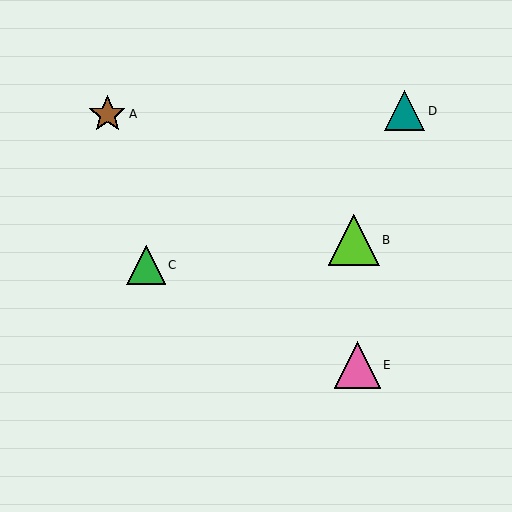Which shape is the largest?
The lime triangle (labeled B) is the largest.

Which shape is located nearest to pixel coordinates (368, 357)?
The pink triangle (labeled E) at (357, 365) is nearest to that location.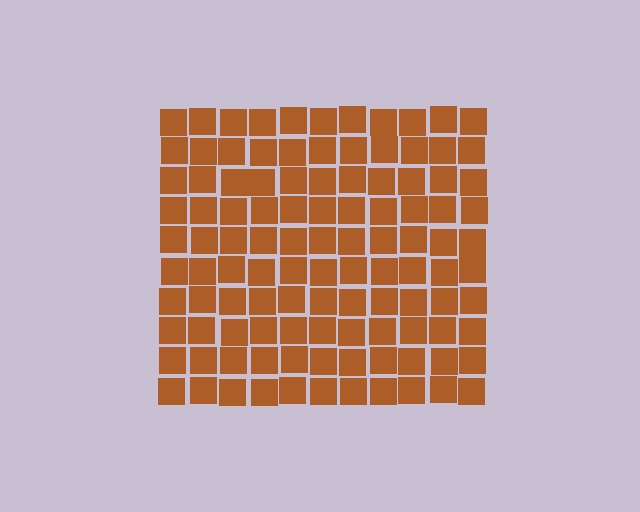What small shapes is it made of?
It is made of small squares.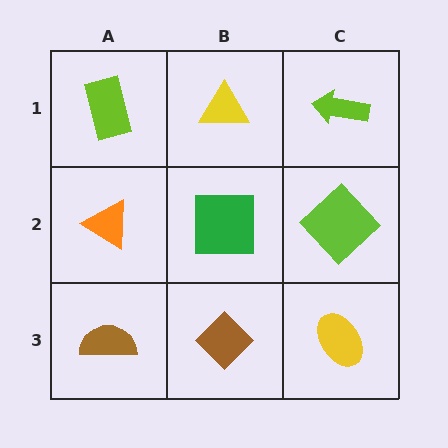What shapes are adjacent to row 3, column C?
A lime diamond (row 2, column C), a brown diamond (row 3, column B).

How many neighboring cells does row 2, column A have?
3.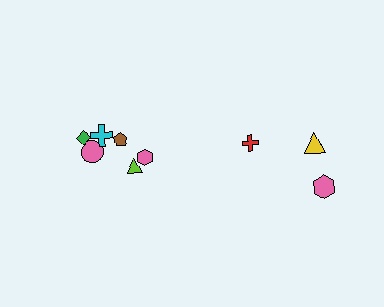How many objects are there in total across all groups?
There are 9 objects.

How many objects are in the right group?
There are 3 objects.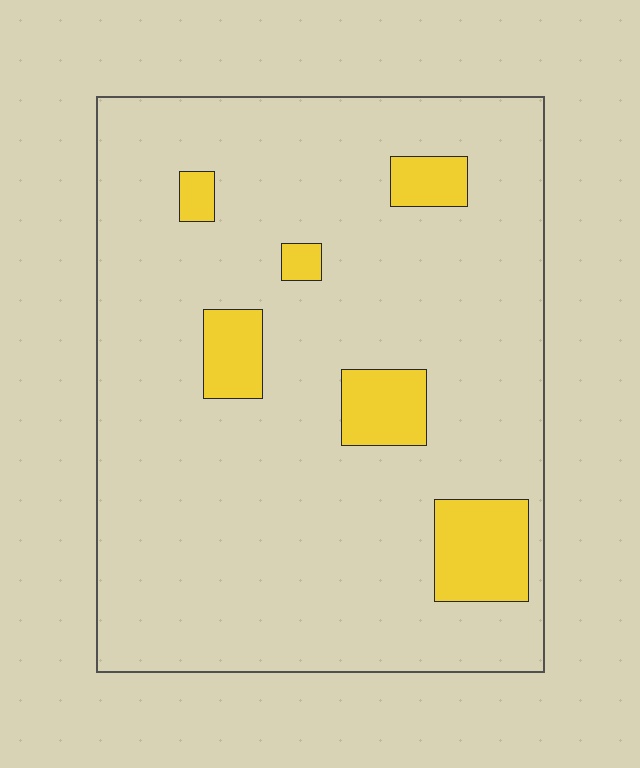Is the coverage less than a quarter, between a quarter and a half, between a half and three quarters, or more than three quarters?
Less than a quarter.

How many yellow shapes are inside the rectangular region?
6.